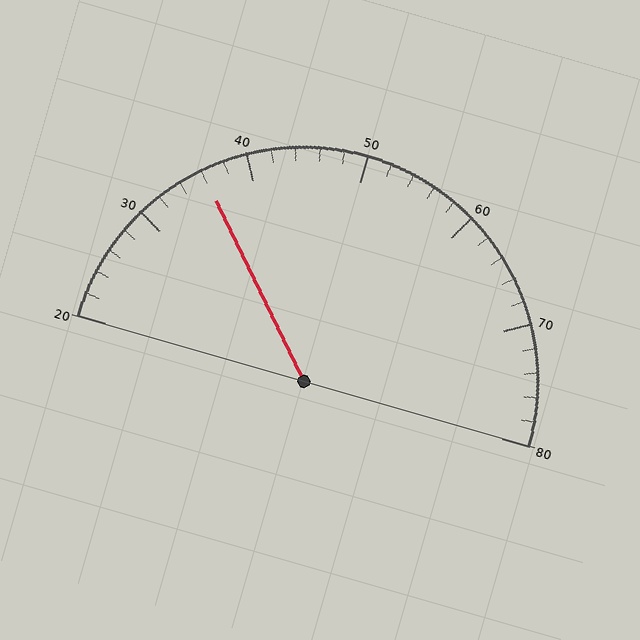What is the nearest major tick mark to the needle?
The nearest major tick mark is 40.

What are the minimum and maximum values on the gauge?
The gauge ranges from 20 to 80.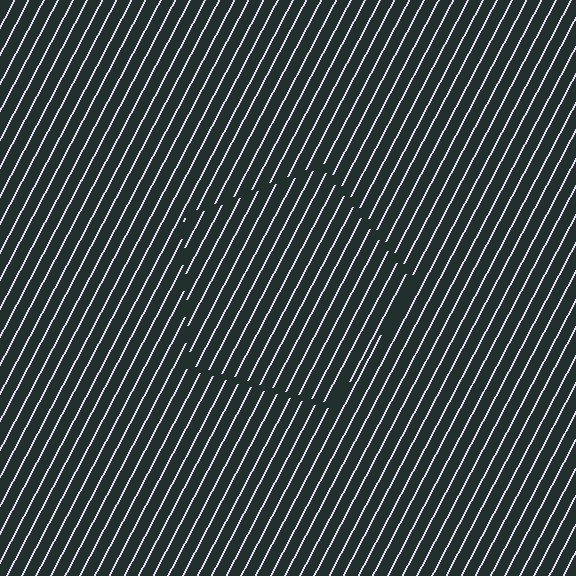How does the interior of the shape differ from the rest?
The interior of the shape contains the same grating, shifted by half a period — the contour is defined by the phase discontinuity where line-ends from the inner and outer gratings abut.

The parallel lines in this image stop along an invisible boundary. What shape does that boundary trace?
An illusory pentagon. The interior of the shape contains the same grating, shifted by half a period — the contour is defined by the phase discontinuity where line-ends from the inner and outer gratings abut.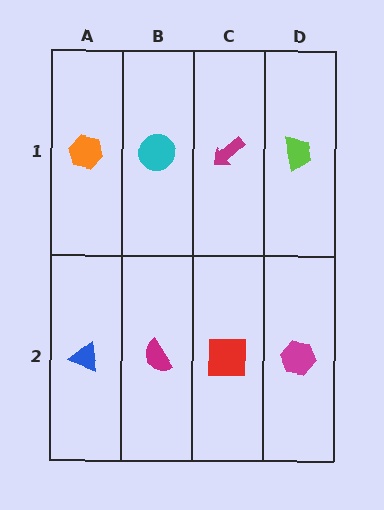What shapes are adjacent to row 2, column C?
A magenta arrow (row 1, column C), a magenta semicircle (row 2, column B), a magenta hexagon (row 2, column D).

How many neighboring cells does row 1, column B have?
3.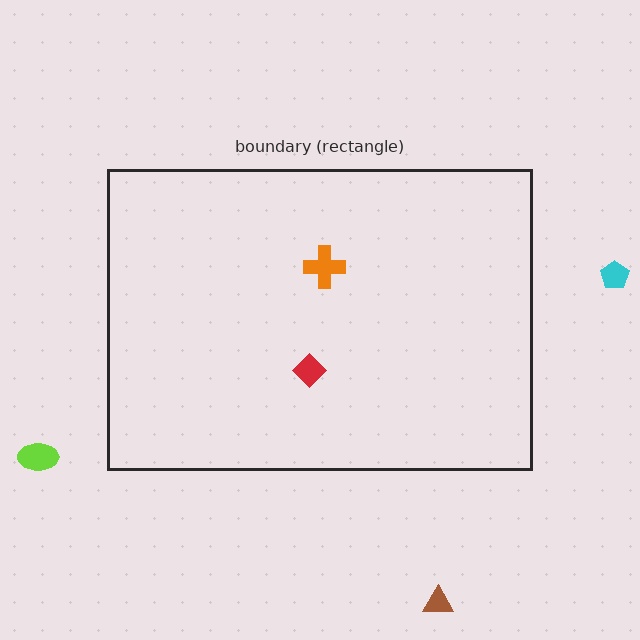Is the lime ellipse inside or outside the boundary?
Outside.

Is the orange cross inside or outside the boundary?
Inside.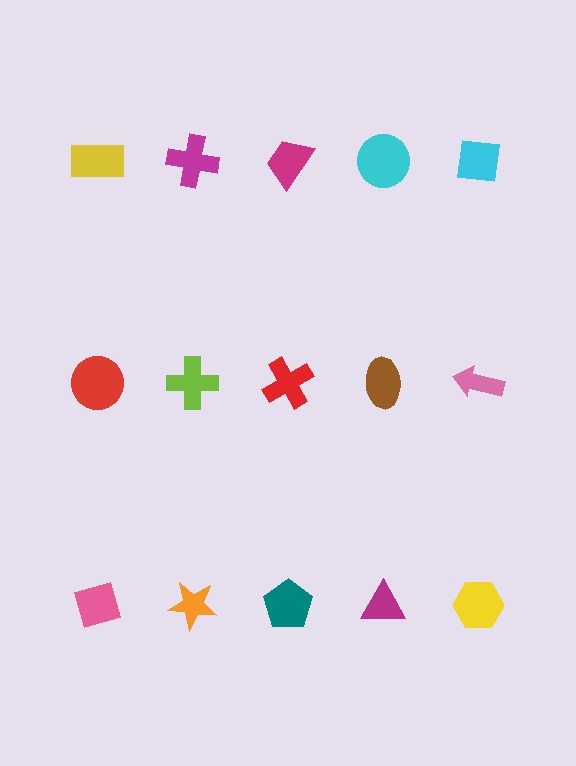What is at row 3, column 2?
An orange star.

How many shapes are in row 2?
5 shapes.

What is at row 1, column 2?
A magenta cross.